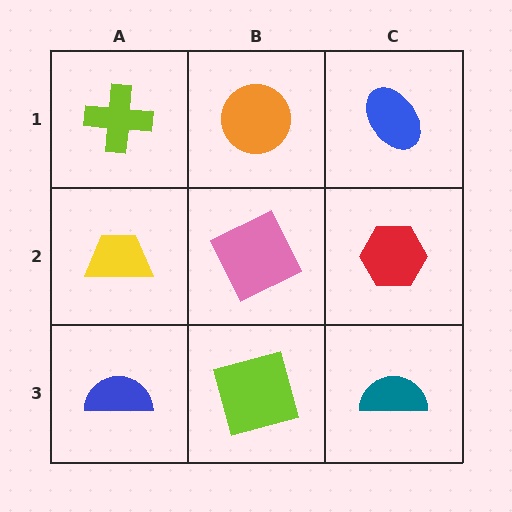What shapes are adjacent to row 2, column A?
A lime cross (row 1, column A), a blue semicircle (row 3, column A), a pink square (row 2, column B).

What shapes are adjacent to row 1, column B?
A pink square (row 2, column B), a lime cross (row 1, column A), a blue ellipse (row 1, column C).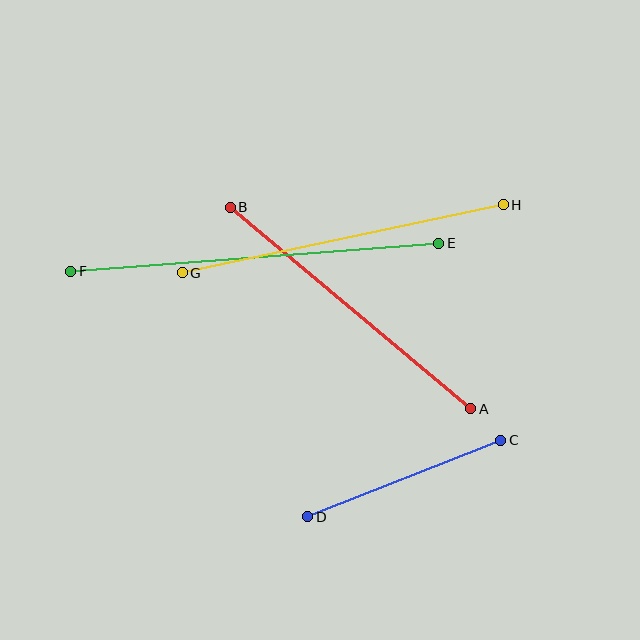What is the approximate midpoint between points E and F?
The midpoint is at approximately (255, 257) pixels.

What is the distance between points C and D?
The distance is approximately 208 pixels.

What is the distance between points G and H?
The distance is approximately 328 pixels.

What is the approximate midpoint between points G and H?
The midpoint is at approximately (343, 239) pixels.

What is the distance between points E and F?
The distance is approximately 369 pixels.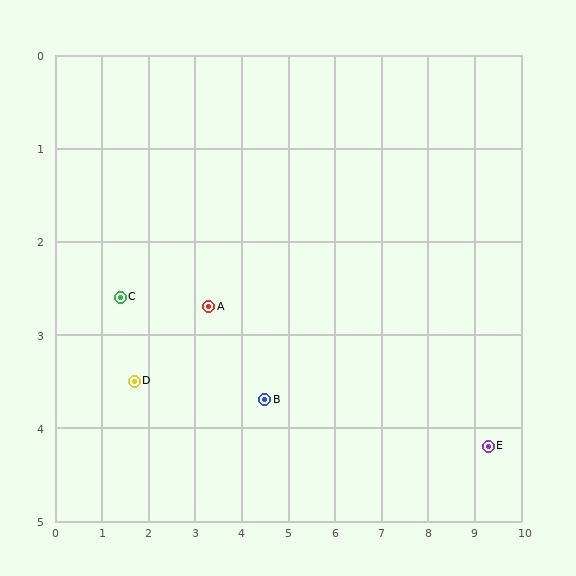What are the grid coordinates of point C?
Point C is at approximately (1.4, 2.6).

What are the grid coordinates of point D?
Point D is at approximately (1.7, 3.5).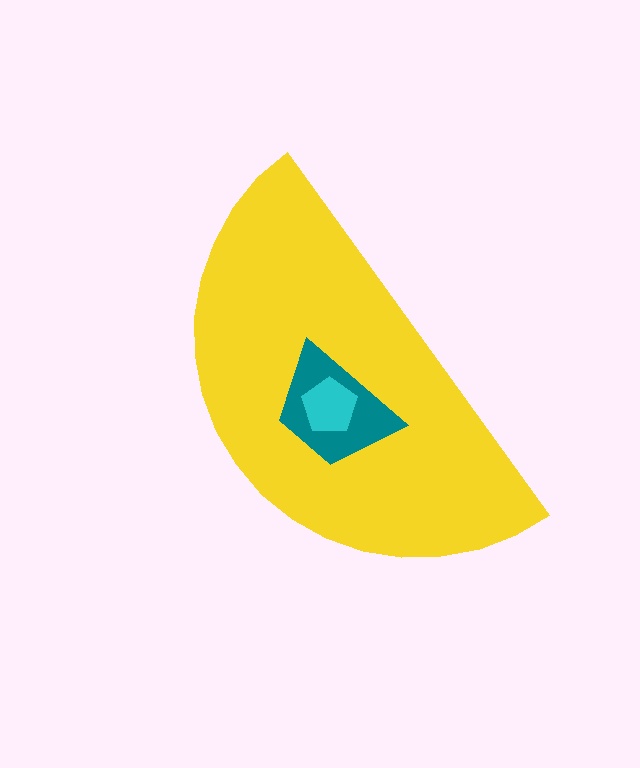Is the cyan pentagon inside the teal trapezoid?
Yes.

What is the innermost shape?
The cyan pentagon.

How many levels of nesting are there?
3.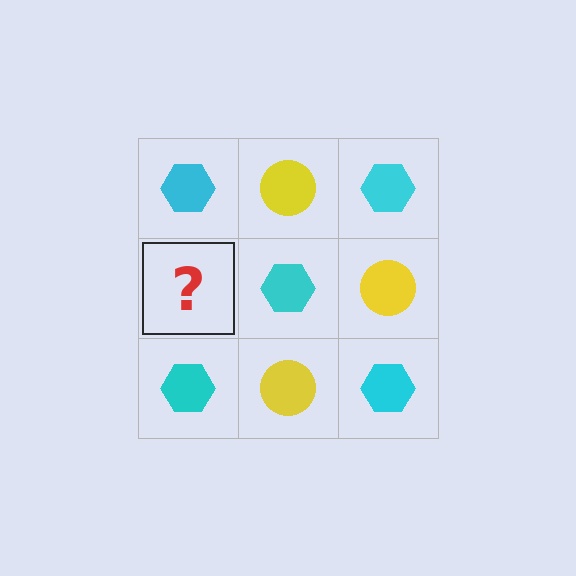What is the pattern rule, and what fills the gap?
The rule is that it alternates cyan hexagon and yellow circle in a checkerboard pattern. The gap should be filled with a yellow circle.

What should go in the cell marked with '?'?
The missing cell should contain a yellow circle.